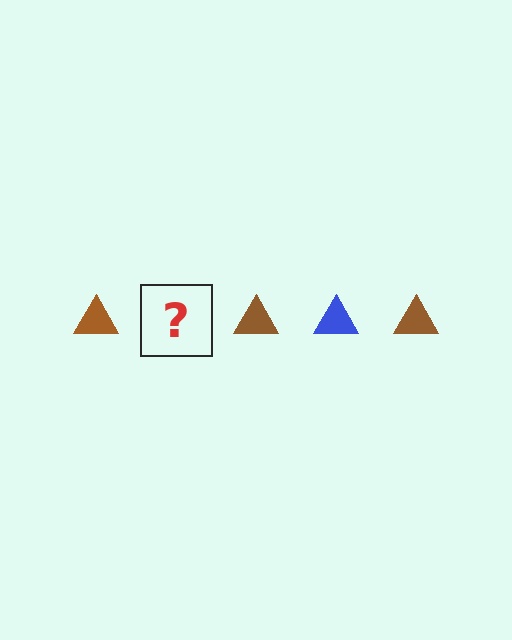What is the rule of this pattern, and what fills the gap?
The rule is that the pattern cycles through brown, blue triangles. The gap should be filled with a blue triangle.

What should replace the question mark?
The question mark should be replaced with a blue triangle.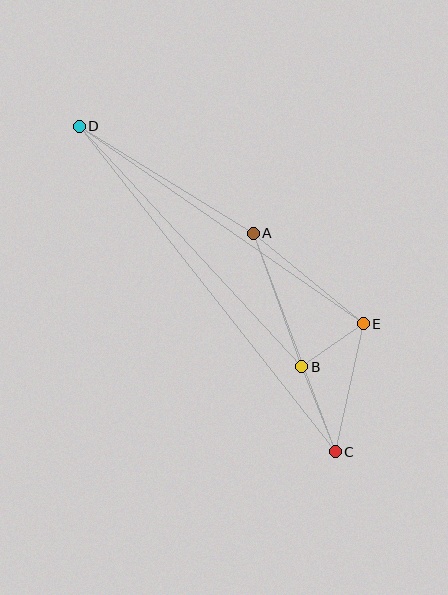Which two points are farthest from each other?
Points C and D are farthest from each other.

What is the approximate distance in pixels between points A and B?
The distance between A and B is approximately 142 pixels.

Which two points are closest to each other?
Points B and E are closest to each other.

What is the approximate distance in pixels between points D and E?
The distance between D and E is approximately 346 pixels.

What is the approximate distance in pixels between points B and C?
The distance between B and C is approximately 91 pixels.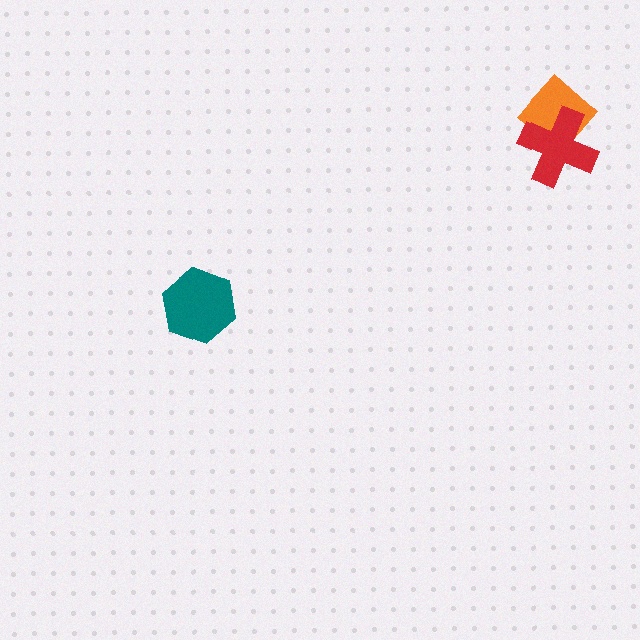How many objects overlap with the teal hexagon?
0 objects overlap with the teal hexagon.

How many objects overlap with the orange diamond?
1 object overlaps with the orange diamond.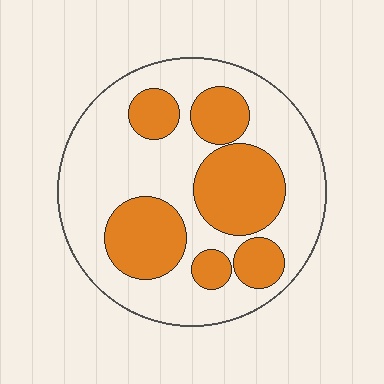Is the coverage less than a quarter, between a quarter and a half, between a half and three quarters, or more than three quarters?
Between a quarter and a half.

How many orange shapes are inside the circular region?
6.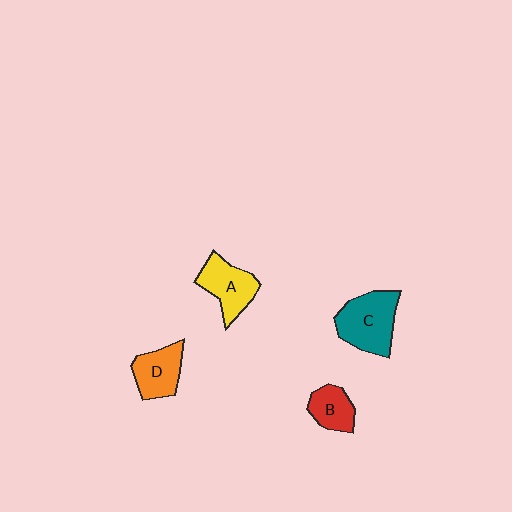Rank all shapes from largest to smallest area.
From largest to smallest: C (teal), A (yellow), D (orange), B (red).